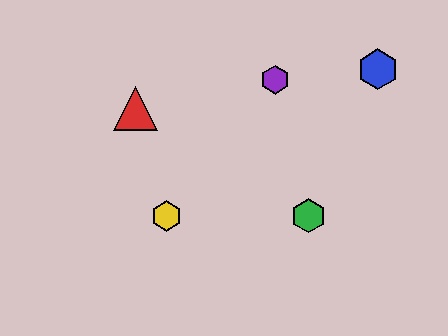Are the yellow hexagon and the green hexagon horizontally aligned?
Yes, both are at y≈216.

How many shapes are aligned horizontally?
2 shapes (the green hexagon, the yellow hexagon) are aligned horizontally.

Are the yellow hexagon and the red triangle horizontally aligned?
No, the yellow hexagon is at y≈216 and the red triangle is at y≈109.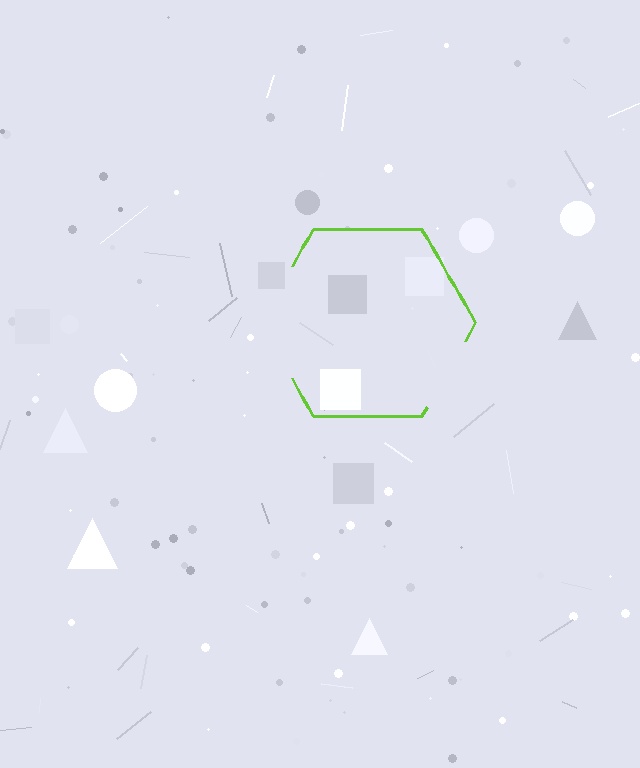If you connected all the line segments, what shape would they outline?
They would outline a hexagon.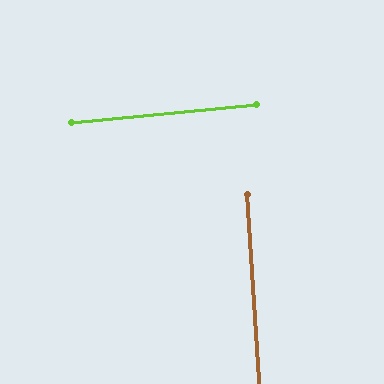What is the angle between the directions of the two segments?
Approximately 88 degrees.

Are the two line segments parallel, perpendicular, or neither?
Perpendicular — they meet at approximately 88°.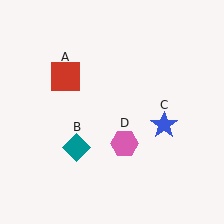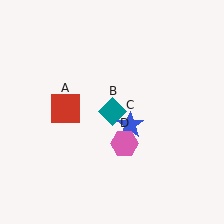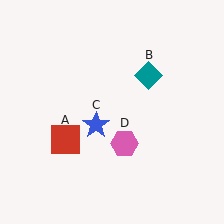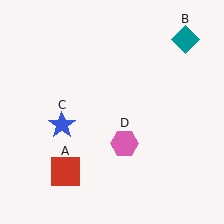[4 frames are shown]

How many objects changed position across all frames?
3 objects changed position: red square (object A), teal diamond (object B), blue star (object C).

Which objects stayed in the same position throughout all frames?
Pink hexagon (object D) remained stationary.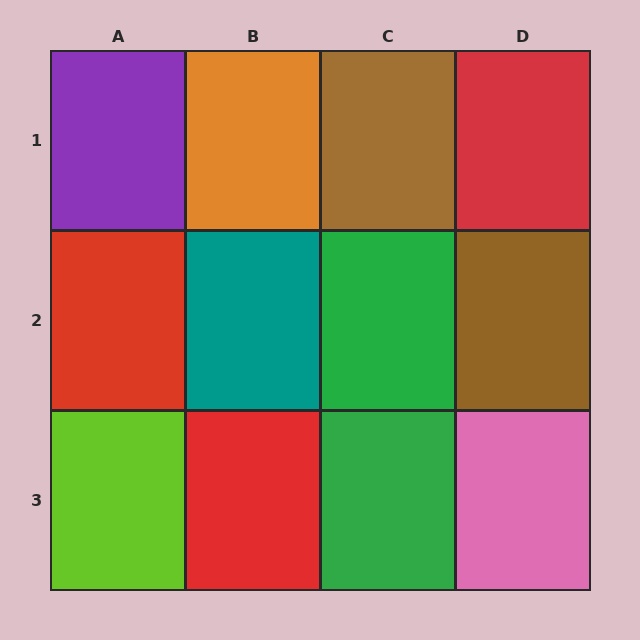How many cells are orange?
1 cell is orange.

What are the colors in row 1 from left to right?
Purple, orange, brown, red.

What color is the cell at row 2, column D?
Brown.